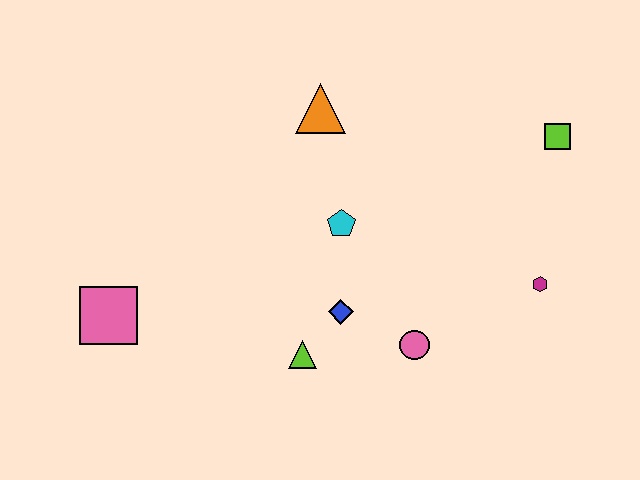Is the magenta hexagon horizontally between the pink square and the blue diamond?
No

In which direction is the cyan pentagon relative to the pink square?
The cyan pentagon is to the right of the pink square.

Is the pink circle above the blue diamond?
No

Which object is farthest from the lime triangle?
The lime square is farthest from the lime triangle.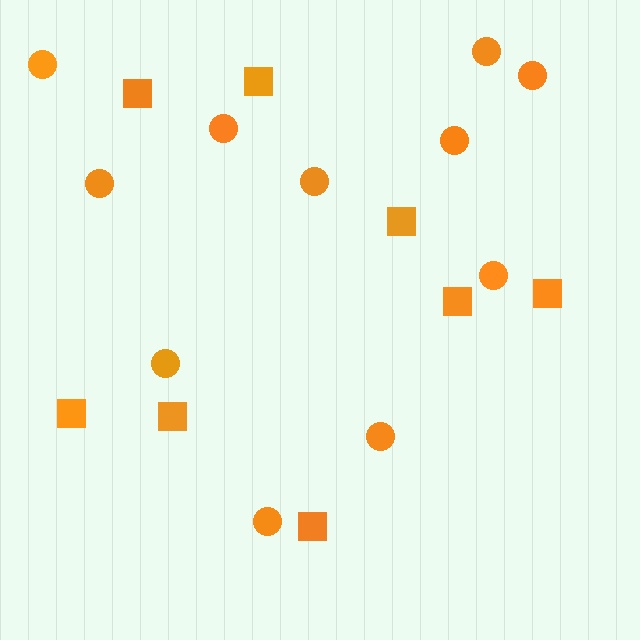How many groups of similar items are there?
There are 2 groups: one group of squares (8) and one group of circles (11).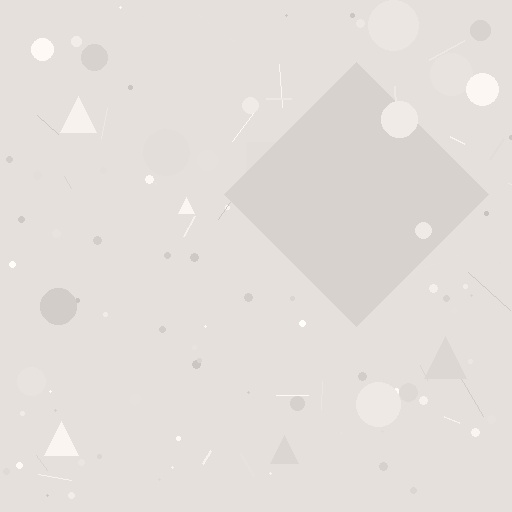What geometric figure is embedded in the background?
A diamond is embedded in the background.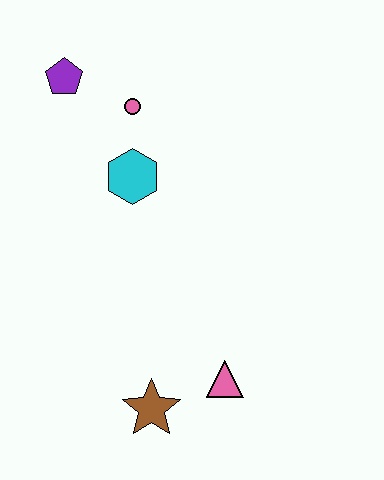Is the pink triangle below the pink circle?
Yes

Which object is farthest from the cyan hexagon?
The brown star is farthest from the cyan hexagon.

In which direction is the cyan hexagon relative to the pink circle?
The cyan hexagon is below the pink circle.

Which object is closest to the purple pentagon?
The pink circle is closest to the purple pentagon.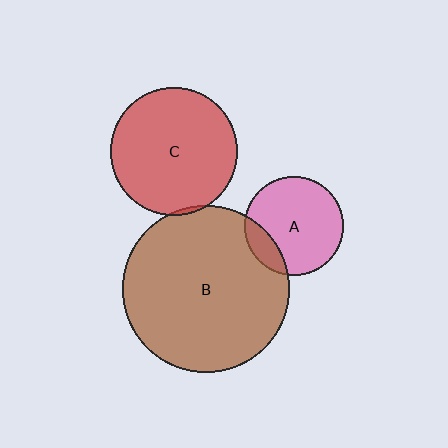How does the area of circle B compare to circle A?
Approximately 2.9 times.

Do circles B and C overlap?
Yes.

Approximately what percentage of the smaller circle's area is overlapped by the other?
Approximately 5%.